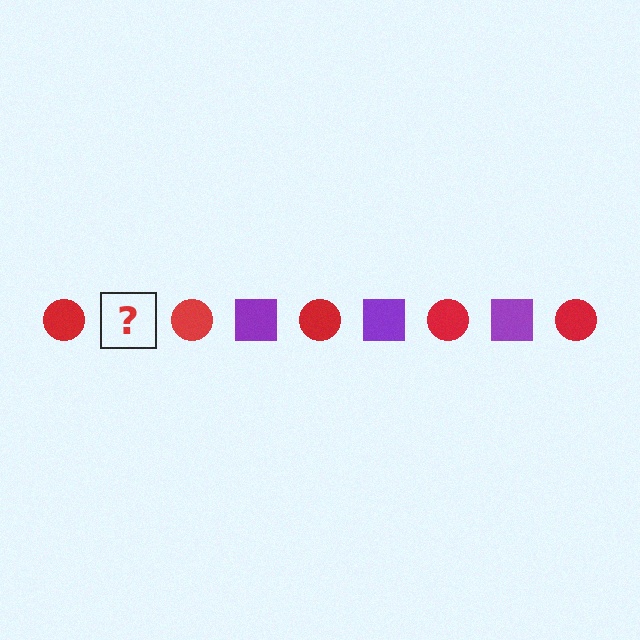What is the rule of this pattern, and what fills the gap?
The rule is that the pattern alternates between red circle and purple square. The gap should be filled with a purple square.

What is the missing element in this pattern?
The missing element is a purple square.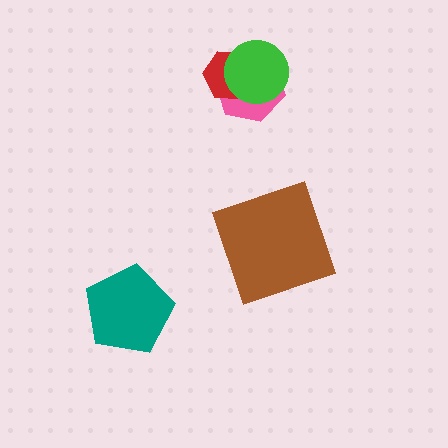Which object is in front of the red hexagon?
The green circle is in front of the red hexagon.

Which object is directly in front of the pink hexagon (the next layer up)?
The red hexagon is directly in front of the pink hexagon.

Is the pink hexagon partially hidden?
Yes, it is partially covered by another shape.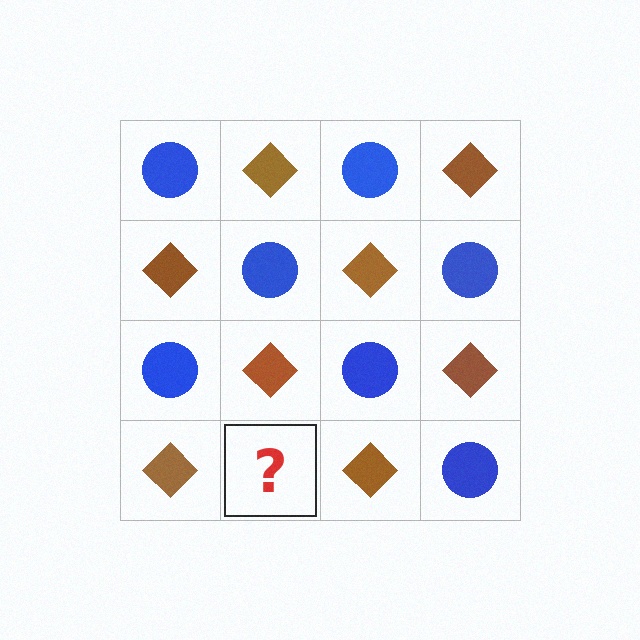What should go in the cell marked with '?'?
The missing cell should contain a blue circle.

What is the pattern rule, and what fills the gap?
The rule is that it alternates blue circle and brown diamond in a checkerboard pattern. The gap should be filled with a blue circle.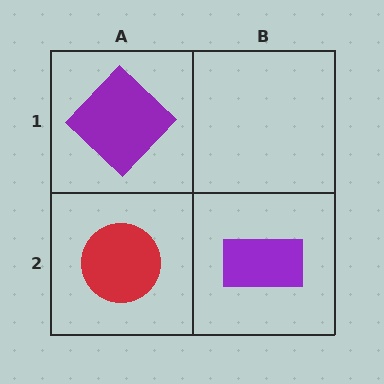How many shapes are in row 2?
2 shapes.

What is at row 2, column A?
A red circle.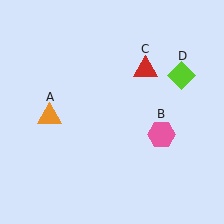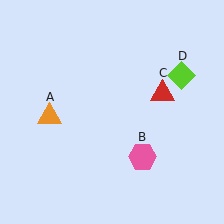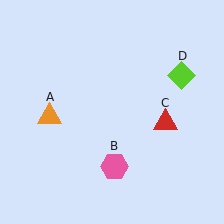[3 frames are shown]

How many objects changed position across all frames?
2 objects changed position: pink hexagon (object B), red triangle (object C).